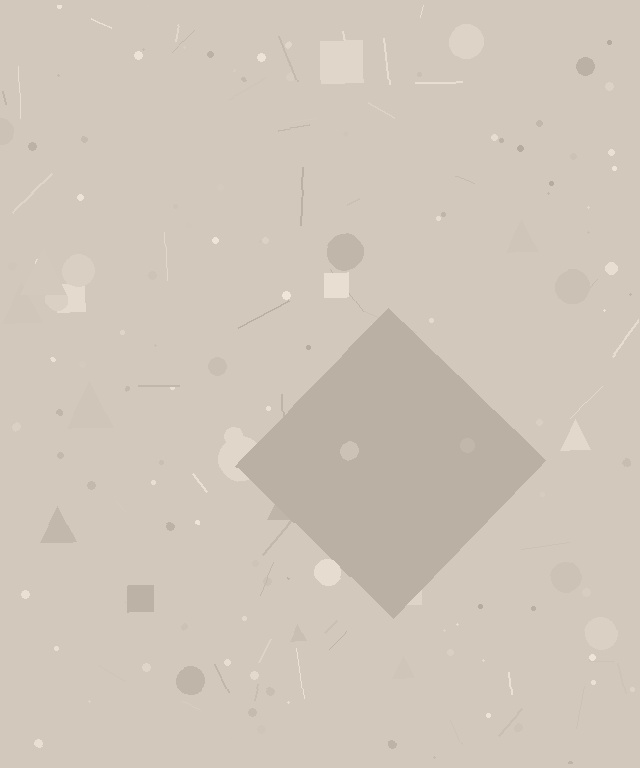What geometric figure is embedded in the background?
A diamond is embedded in the background.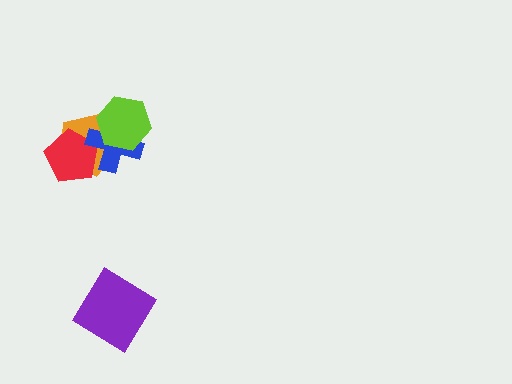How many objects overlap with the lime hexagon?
2 objects overlap with the lime hexagon.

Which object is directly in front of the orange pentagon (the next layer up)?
The red pentagon is directly in front of the orange pentagon.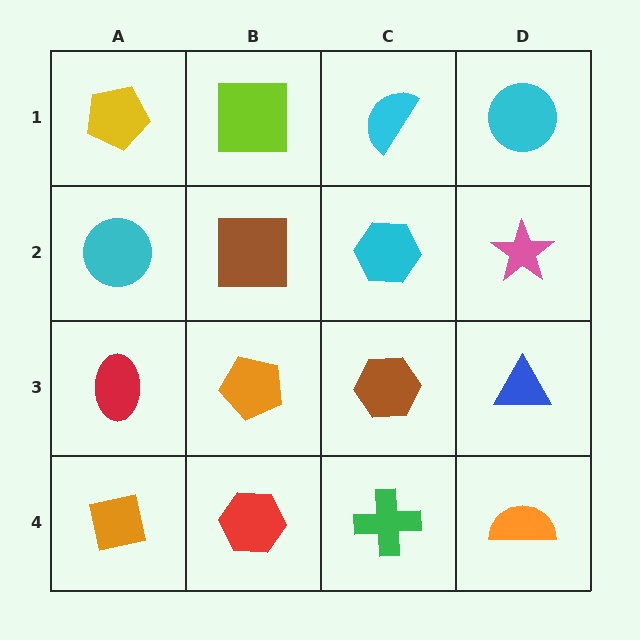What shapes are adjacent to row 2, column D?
A cyan circle (row 1, column D), a blue triangle (row 3, column D), a cyan hexagon (row 2, column C).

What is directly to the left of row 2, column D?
A cyan hexagon.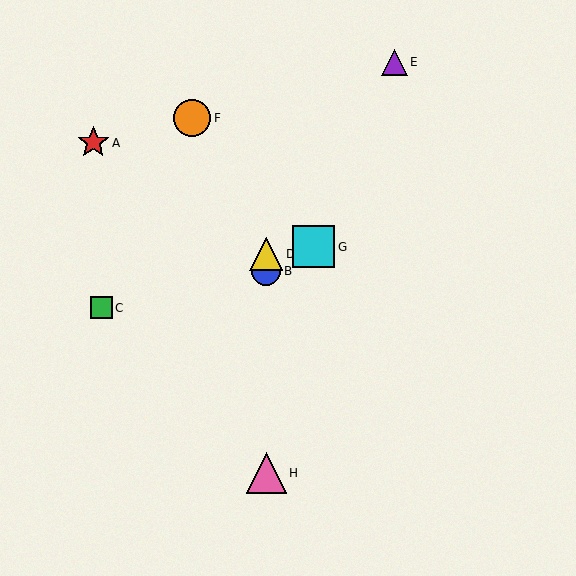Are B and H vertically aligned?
Yes, both are at x≈266.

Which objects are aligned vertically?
Objects B, D, H are aligned vertically.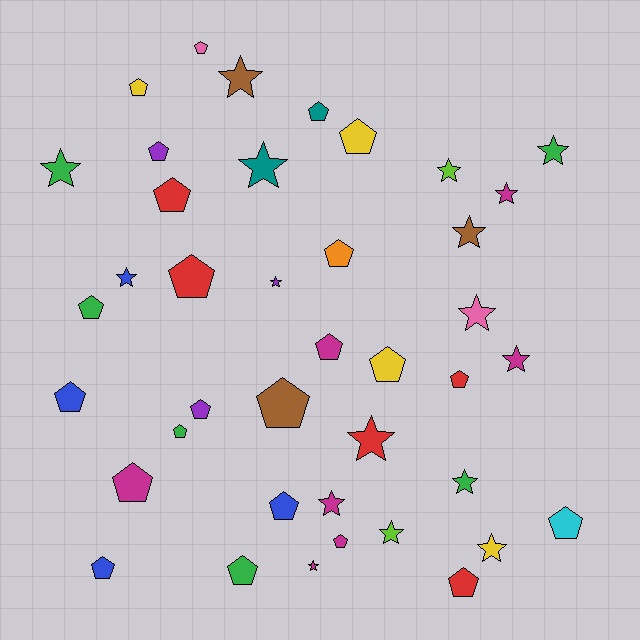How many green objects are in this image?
There are 6 green objects.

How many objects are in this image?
There are 40 objects.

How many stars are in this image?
There are 17 stars.